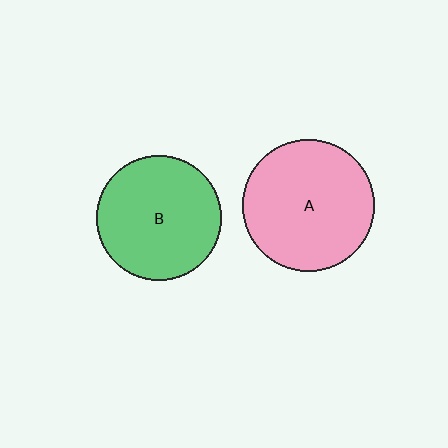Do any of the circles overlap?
No, none of the circles overlap.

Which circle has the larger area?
Circle A (pink).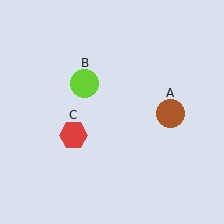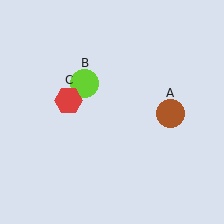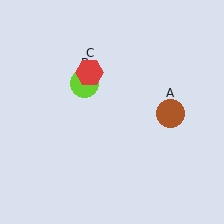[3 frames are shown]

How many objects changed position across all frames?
1 object changed position: red hexagon (object C).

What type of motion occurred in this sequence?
The red hexagon (object C) rotated clockwise around the center of the scene.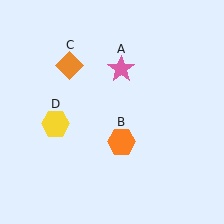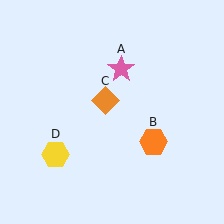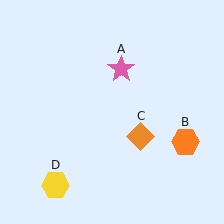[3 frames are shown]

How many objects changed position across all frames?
3 objects changed position: orange hexagon (object B), orange diamond (object C), yellow hexagon (object D).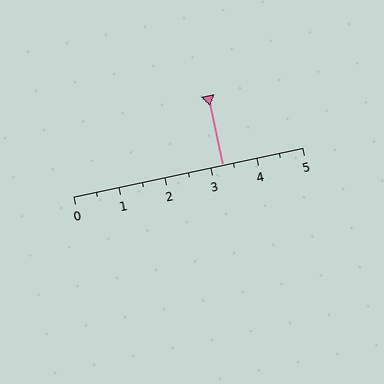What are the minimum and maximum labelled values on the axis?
The axis runs from 0 to 5.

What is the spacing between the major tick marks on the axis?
The major ticks are spaced 1 apart.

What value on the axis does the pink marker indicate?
The marker indicates approximately 3.2.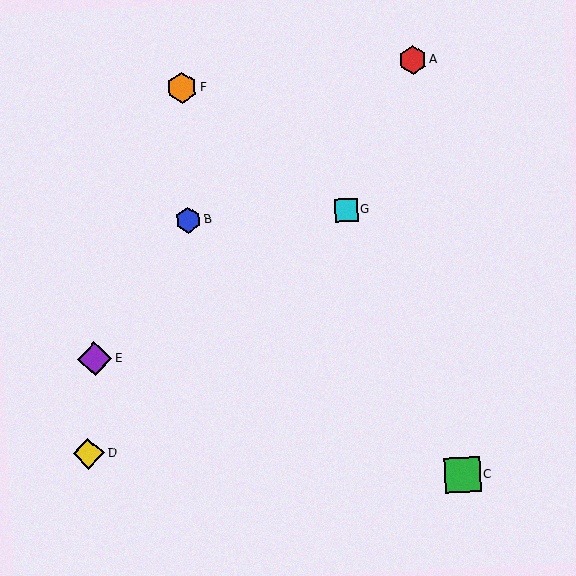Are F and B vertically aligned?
Yes, both are at x≈182.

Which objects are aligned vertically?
Objects B, F are aligned vertically.